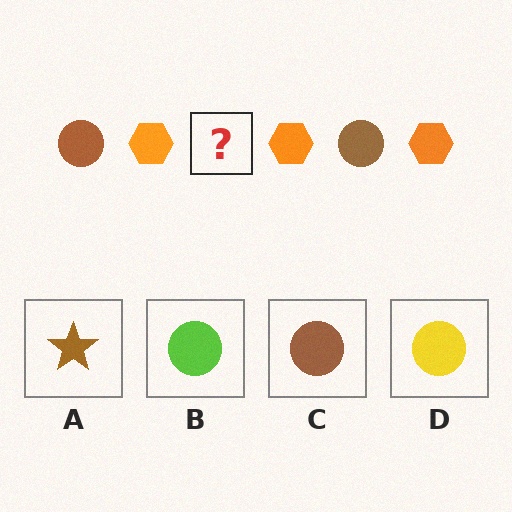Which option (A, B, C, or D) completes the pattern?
C.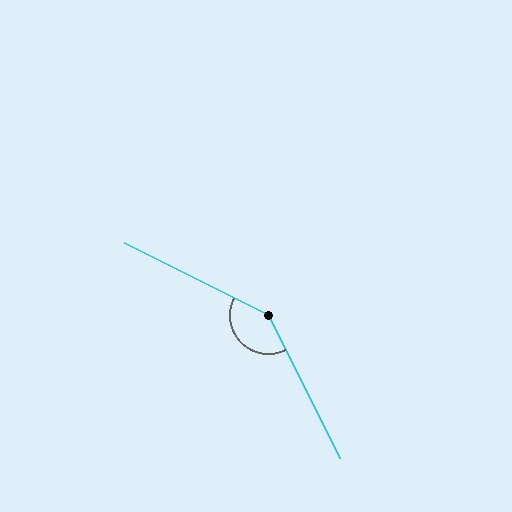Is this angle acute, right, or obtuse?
It is obtuse.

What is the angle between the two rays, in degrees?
Approximately 143 degrees.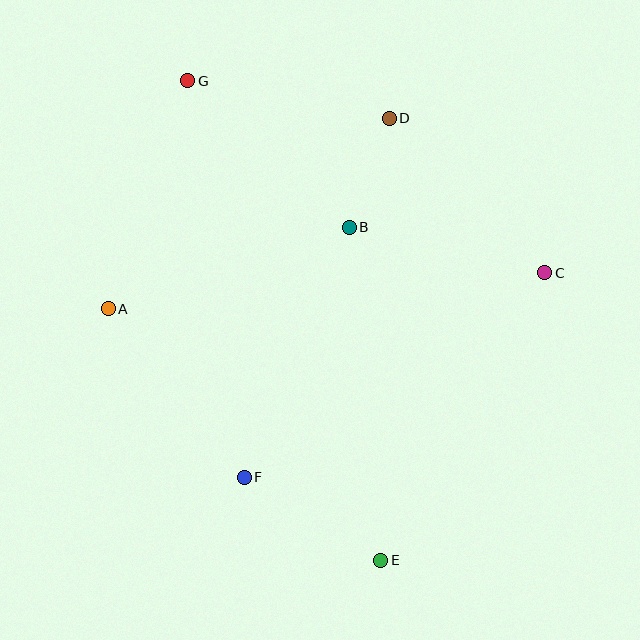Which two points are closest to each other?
Points B and D are closest to each other.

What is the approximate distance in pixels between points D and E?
The distance between D and E is approximately 442 pixels.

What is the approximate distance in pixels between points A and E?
The distance between A and E is approximately 371 pixels.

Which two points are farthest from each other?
Points E and G are farthest from each other.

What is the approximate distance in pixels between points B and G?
The distance between B and G is approximately 218 pixels.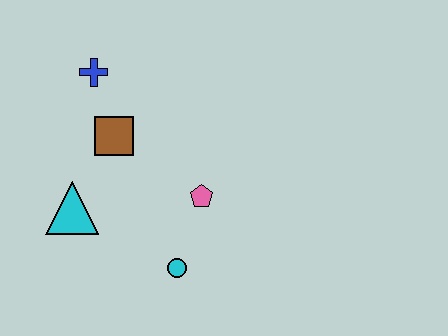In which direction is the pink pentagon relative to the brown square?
The pink pentagon is to the right of the brown square.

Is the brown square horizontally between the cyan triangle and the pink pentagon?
Yes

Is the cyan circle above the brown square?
No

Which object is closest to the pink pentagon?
The cyan circle is closest to the pink pentagon.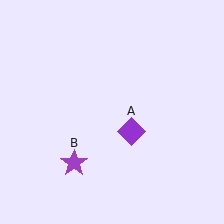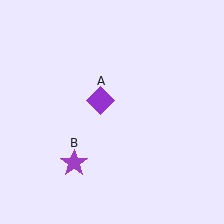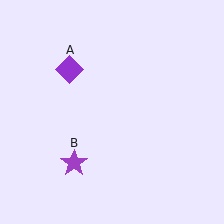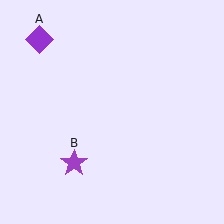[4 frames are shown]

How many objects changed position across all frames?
1 object changed position: purple diamond (object A).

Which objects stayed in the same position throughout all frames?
Purple star (object B) remained stationary.